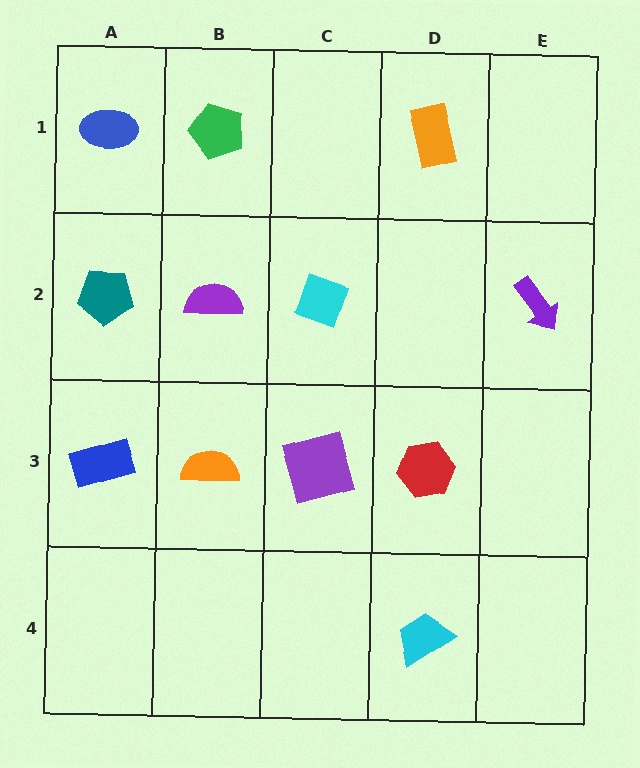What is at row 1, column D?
An orange rectangle.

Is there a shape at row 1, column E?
No, that cell is empty.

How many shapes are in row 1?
3 shapes.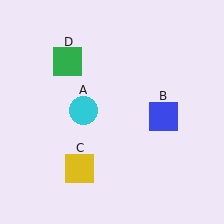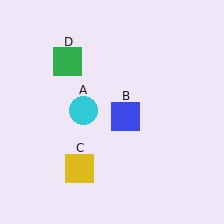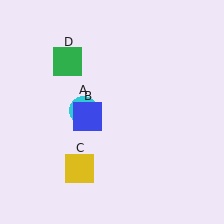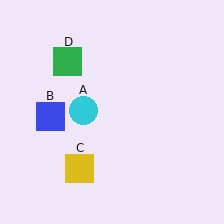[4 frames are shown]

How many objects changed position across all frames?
1 object changed position: blue square (object B).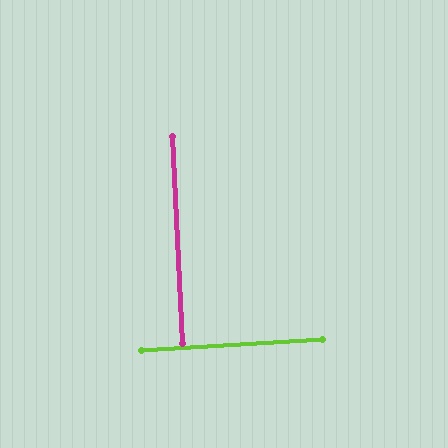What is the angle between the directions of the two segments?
Approximately 89 degrees.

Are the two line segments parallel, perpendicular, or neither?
Perpendicular — they meet at approximately 89°.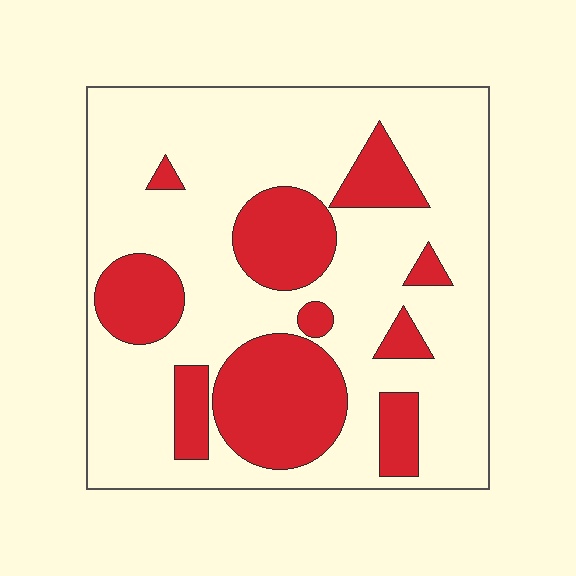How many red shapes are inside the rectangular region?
10.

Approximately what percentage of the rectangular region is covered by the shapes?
Approximately 30%.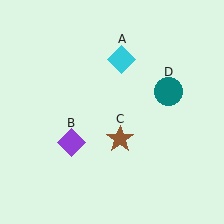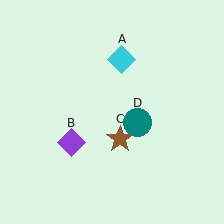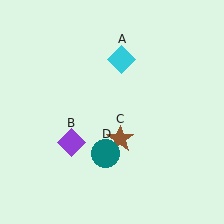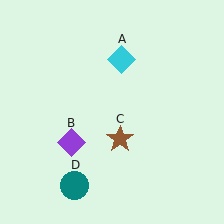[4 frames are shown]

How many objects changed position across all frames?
1 object changed position: teal circle (object D).